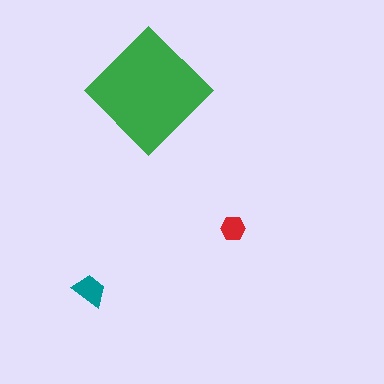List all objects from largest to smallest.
The green diamond, the teal trapezoid, the red hexagon.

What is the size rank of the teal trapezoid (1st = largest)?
2nd.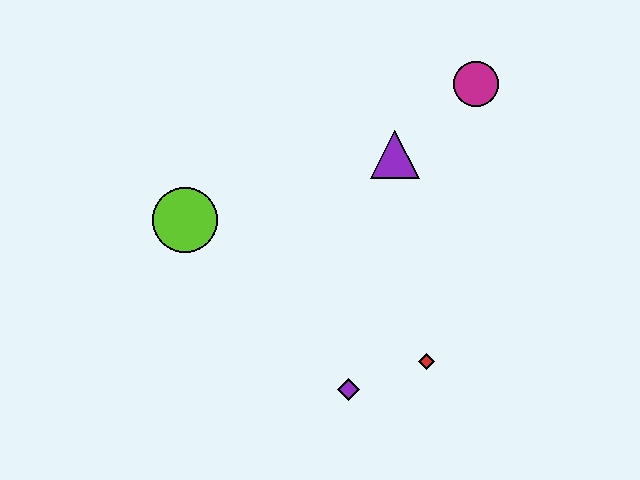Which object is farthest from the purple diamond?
The magenta circle is farthest from the purple diamond.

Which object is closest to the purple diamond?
The red diamond is closest to the purple diamond.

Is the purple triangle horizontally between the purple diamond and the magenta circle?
Yes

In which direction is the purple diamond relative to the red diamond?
The purple diamond is to the left of the red diamond.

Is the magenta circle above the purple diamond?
Yes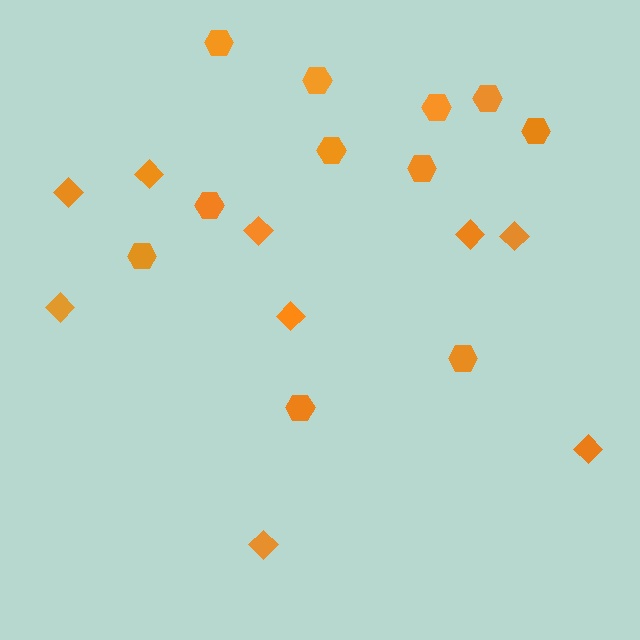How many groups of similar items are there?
There are 2 groups: one group of diamonds (9) and one group of hexagons (11).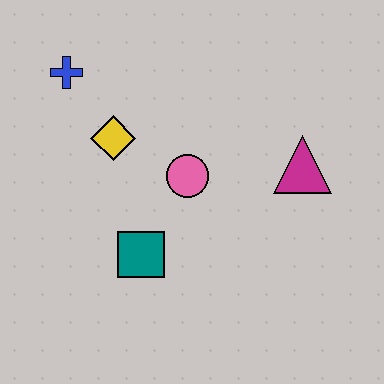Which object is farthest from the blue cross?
The magenta triangle is farthest from the blue cross.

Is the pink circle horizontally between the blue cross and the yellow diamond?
No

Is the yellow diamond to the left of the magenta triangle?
Yes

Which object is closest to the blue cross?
The yellow diamond is closest to the blue cross.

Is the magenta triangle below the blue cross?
Yes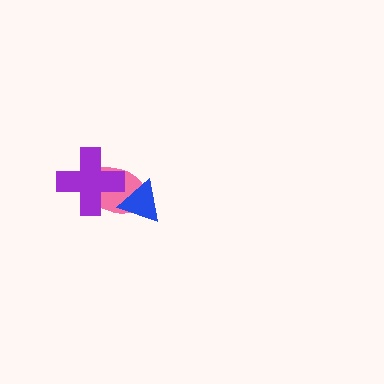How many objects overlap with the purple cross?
1 object overlaps with the purple cross.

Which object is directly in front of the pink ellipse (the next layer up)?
The blue triangle is directly in front of the pink ellipse.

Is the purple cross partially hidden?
No, no other shape covers it.